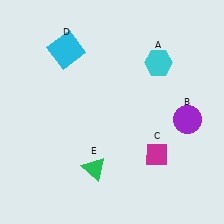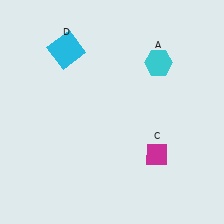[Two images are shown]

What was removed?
The purple circle (B), the green triangle (E) were removed in Image 2.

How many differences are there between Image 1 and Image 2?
There are 2 differences between the two images.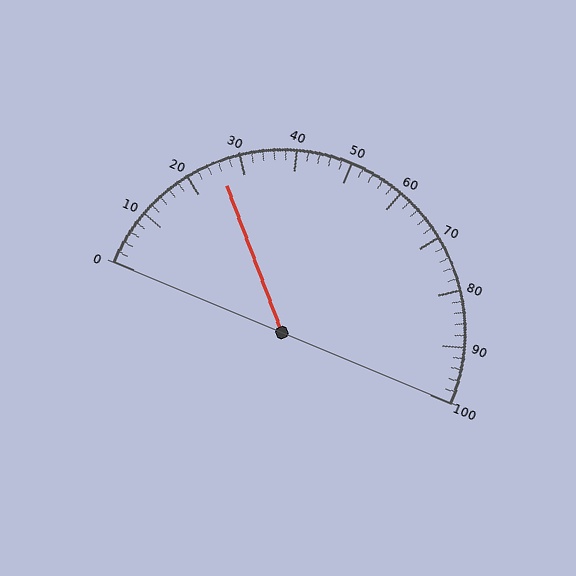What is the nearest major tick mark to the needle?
The nearest major tick mark is 30.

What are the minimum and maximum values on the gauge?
The gauge ranges from 0 to 100.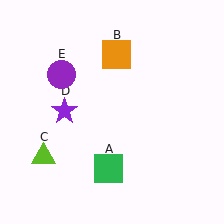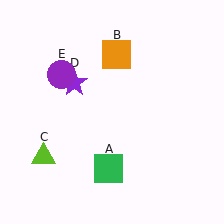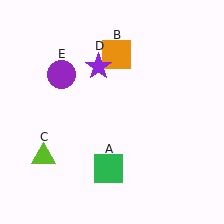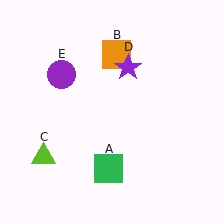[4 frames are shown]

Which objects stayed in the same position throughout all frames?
Green square (object A) and orange square (object B) and lime triangle (object C) and purple circle (object E) remained stationary.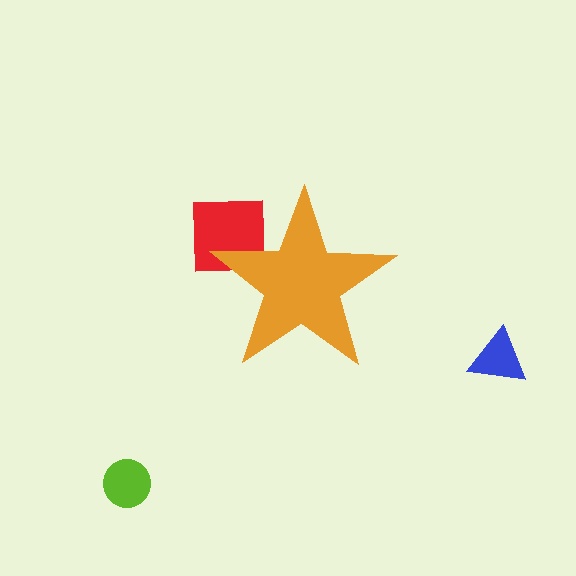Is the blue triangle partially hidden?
No, the blue triangle is fully visible.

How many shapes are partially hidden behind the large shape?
1 shape is partially hidden.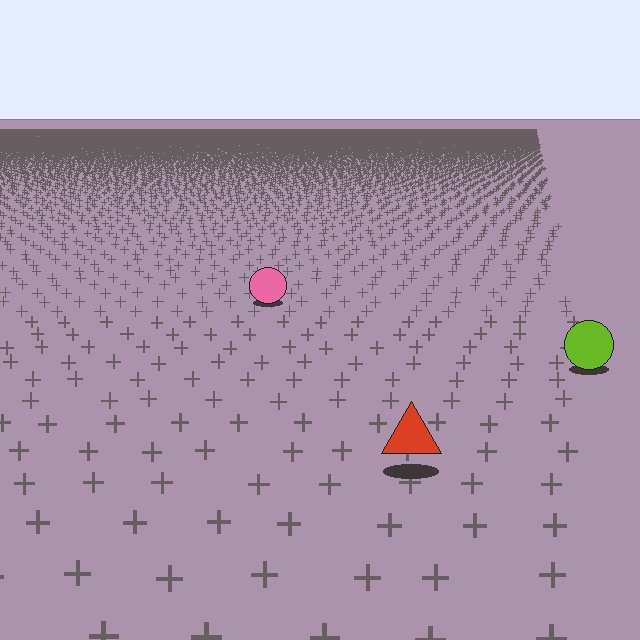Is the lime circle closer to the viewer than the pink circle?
Yes. The lime circle is closer — you can tell from the texture gradient: the ground texture is coarser near it.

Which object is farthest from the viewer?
The pink circle is farthest from the viewer. It appears smaller and the ground texture around it is denser.